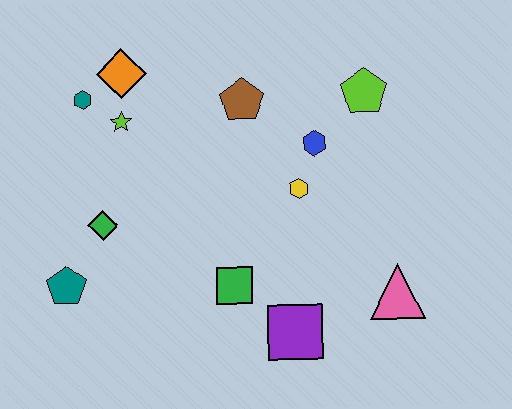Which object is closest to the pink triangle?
The purple square is closest to the pink triangle.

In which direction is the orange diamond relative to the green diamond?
The orange diamond is above the green diamond.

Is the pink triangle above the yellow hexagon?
No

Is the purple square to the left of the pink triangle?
Yes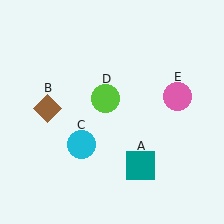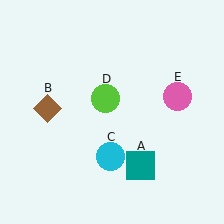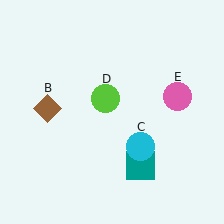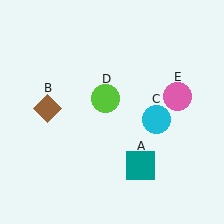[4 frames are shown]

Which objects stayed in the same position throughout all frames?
Teal square (object A) and brown diamond (object B) and lime circle (object D) and pink circle (object E) remained stationary.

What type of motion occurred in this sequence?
The cyan circle (object C) rotated counterclockwise around the center of the scene.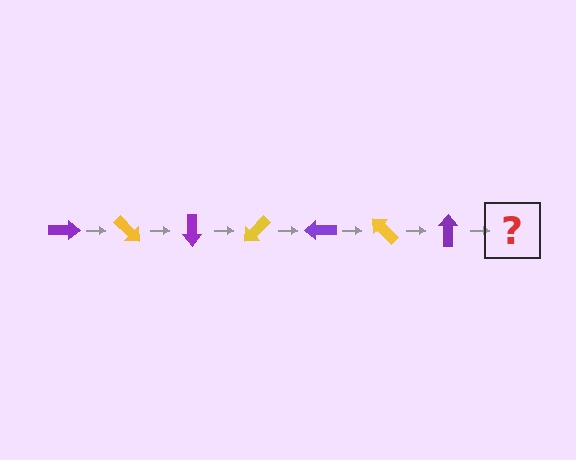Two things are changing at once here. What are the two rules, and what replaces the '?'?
The two rules are that it rotates 45 degrees each step and the color cycles through purple and yellow. The '?' should be a yellow arrow, rotated 315 degrees from the start.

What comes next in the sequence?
The next element should be a yellow arrow, rotated 315 degrees from the start.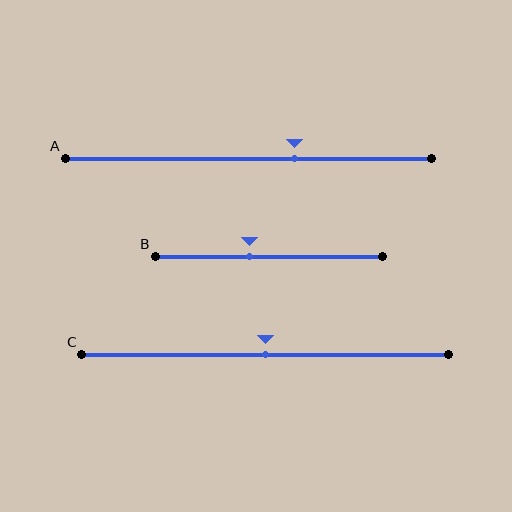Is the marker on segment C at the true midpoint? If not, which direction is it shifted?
Yes, the marker on segment C is at the true midpoint.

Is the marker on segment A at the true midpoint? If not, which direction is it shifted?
No, the marker on segment A is shifted to the right by about 13% of the segment length.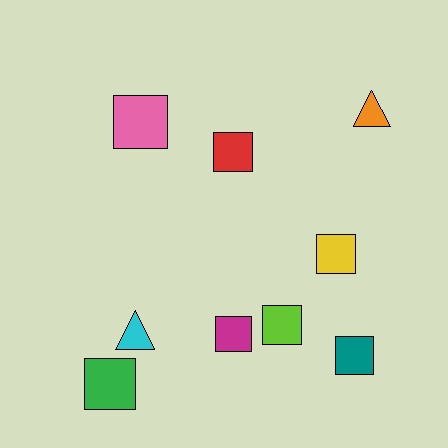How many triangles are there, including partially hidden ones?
There are 2 triangles.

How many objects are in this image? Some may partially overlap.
There are 9 objects.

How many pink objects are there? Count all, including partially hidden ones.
There is 1 pink object.